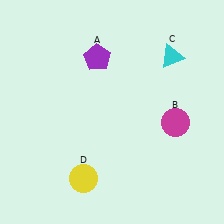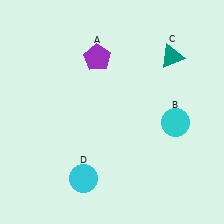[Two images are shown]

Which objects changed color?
B changed from magenta to cyan. C changed from cyan to teal. D changed from yellow to cyan.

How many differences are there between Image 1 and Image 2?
There are 3 differences between the two images.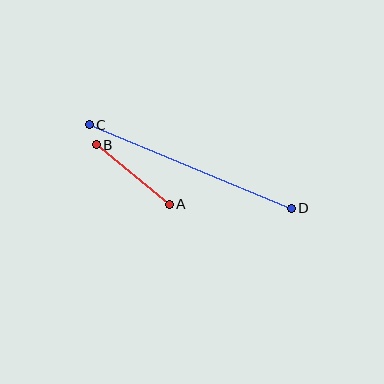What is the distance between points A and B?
The distance is approximately 94 pixels.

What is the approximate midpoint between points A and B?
The midpoint is at approximately (133, 175) pixels.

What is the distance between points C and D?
The distance is approximately 219 pixels.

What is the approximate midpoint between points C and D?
The midpoint is at approximately (190, 166) pixels.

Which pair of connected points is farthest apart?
Points C and D are farthest apart.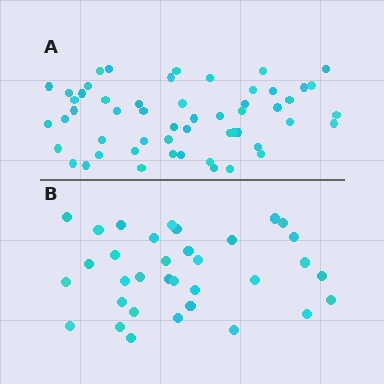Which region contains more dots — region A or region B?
Region A (the top region) has more dots.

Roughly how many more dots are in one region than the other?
Region A has approximately 20 more dots than region B.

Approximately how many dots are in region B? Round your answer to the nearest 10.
About 30 dots. (The exact count is 34, which rounds to 30.)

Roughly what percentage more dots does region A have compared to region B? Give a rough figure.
About 60% more.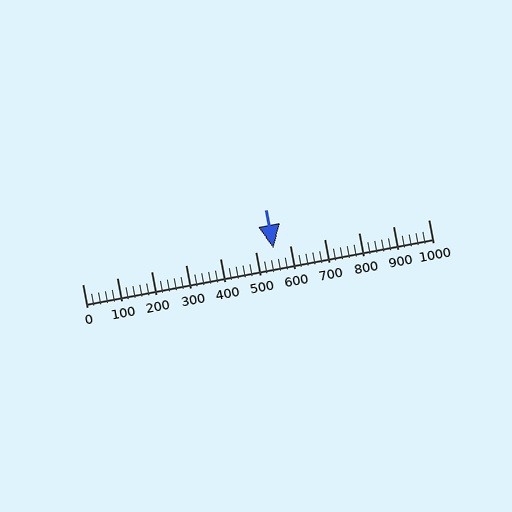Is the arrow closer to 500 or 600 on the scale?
The arrow is closer to 600.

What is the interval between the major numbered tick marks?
The major tick marks are spaced 100 units apart.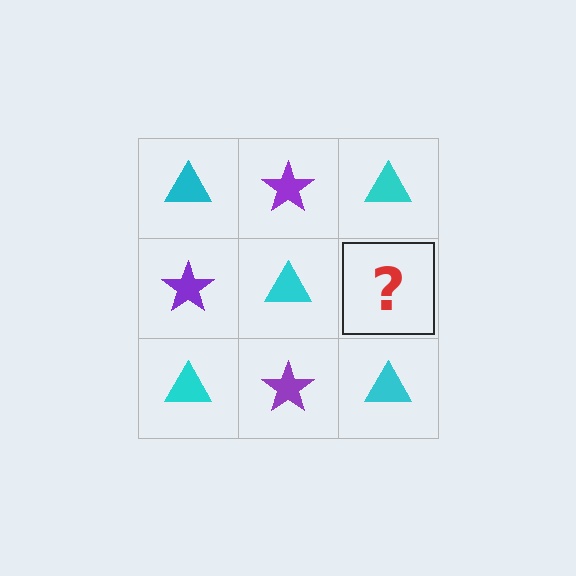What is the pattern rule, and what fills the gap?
The rule is that it alternates cyan triangle and purple star in a checkerboard pattern. The gap should be filled with a purple star.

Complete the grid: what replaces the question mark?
The question mark should be replaced with a purple star.